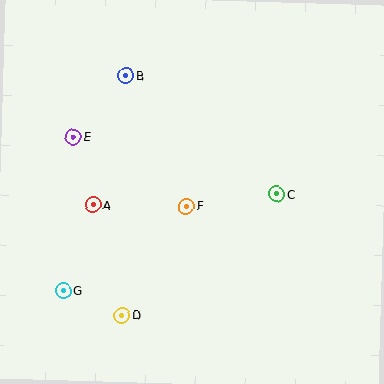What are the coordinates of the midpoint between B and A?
The midpoint between B and A is at (109, 140).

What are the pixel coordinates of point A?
Point A is at (93, 205).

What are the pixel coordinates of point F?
Point F is at (186, 206).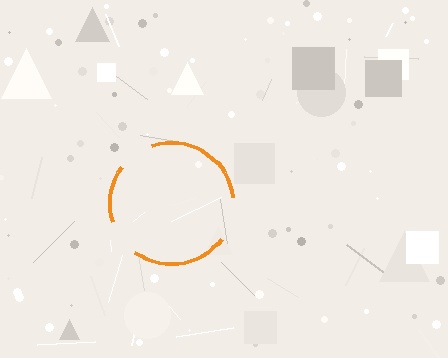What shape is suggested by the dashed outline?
The dashed outline suggests a circle.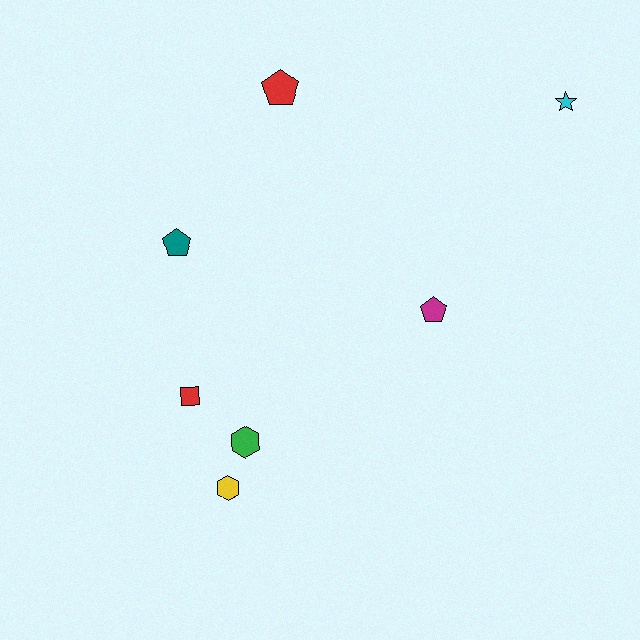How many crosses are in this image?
There are no crosses.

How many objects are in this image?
There are 7 objects.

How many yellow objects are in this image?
There is 1 yellow object.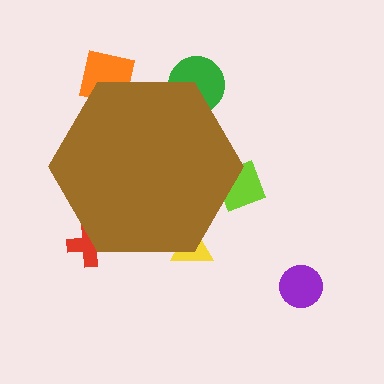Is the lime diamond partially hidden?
Yes, the lime diamond is partially hidden behind the brown hexagon.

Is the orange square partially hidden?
Yes, the orange square is partially hidden behind the brown hexagon.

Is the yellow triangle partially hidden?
Yes, the yellow triangle is partially hidden behind the brown hexagon.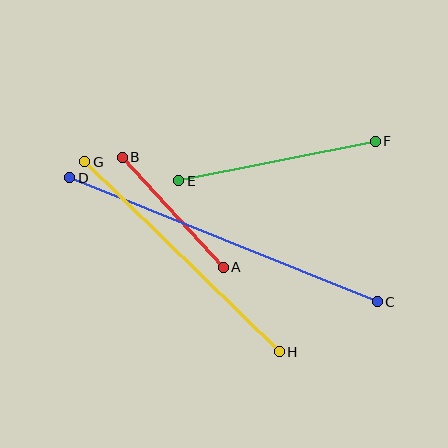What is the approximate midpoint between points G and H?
The midpoint is at approximately (182, 257) pixels.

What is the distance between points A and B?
The distance is approximately 149 pixels.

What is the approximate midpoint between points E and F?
The midpoint is at approximately (277, 161) pixels.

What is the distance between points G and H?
The distance is approximately 272 pixels.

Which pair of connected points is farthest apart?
Points C and D are farthest apart.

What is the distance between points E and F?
The distance is approximately 200 pixels.